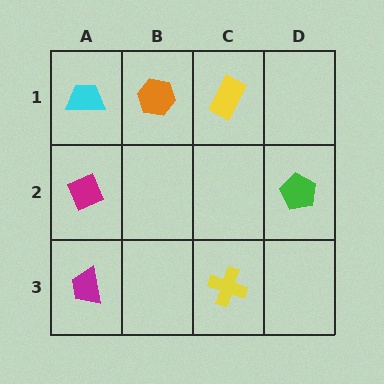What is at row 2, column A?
A magenta diamond.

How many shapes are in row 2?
2 shapes.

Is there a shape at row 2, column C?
No, that cell is empty.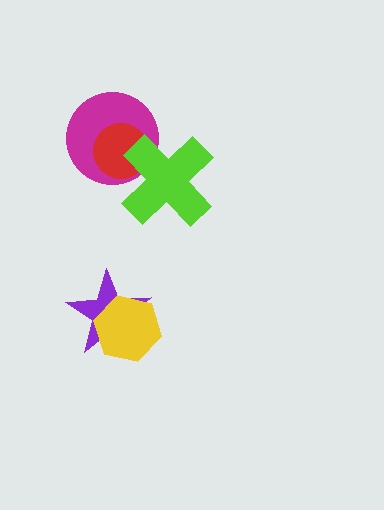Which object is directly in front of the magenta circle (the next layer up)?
The red circle is directly in front of the magenta circle.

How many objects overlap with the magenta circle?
2 objects overlap with the magenta circle.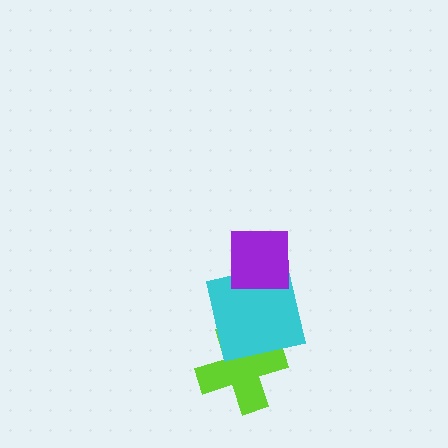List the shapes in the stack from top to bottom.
From top to bottom: the purple square, the cyan square, the lime cross.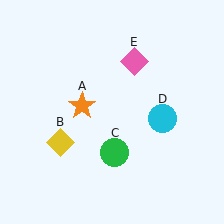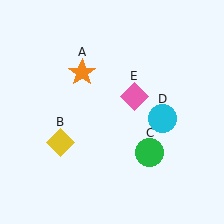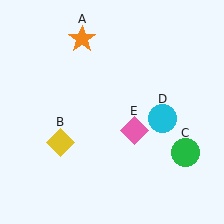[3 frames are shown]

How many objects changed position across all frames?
3 objects changed position: orange star (object A), green circle (object C), pink diamond (object E).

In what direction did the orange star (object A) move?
The orange star (object A) moved up.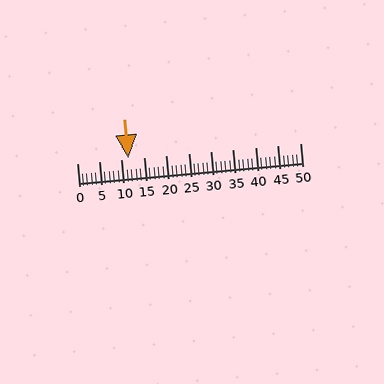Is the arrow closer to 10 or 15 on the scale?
The arrow is closer to 10.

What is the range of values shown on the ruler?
The ruler shows values from 0 to 50.